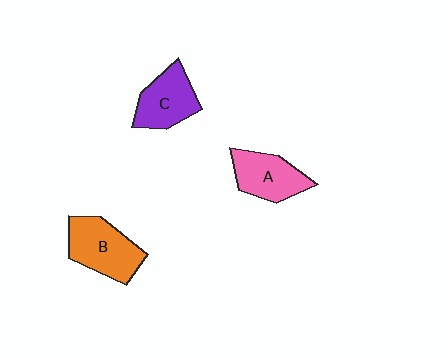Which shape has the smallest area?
Shape A (pink).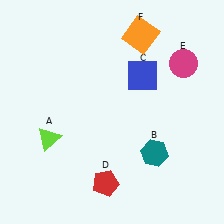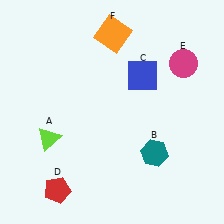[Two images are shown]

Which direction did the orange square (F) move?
The orange square (F) moved left.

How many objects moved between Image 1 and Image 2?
2 objects moved between the two images.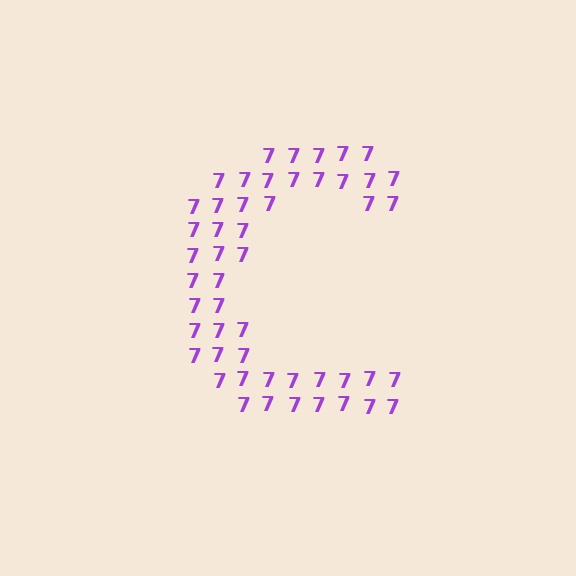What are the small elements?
The small elements are digit 7's.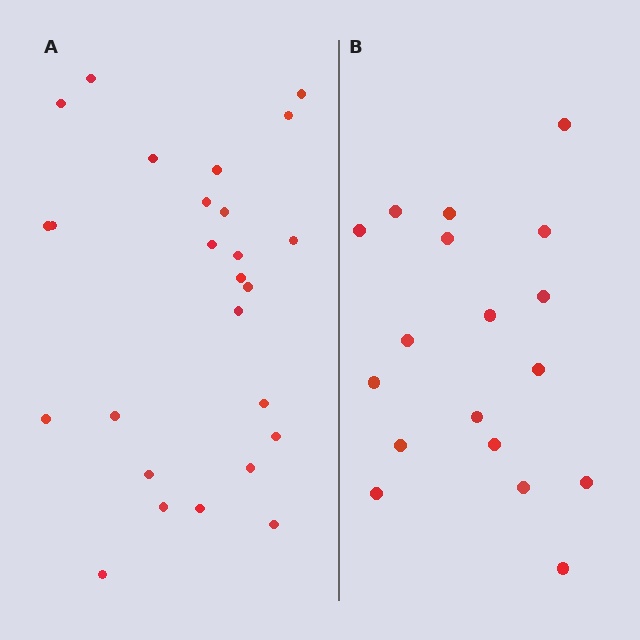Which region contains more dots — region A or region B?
Region A (the left region) has more dots.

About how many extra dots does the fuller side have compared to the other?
Region A has roughly 8 or so more dots than region B.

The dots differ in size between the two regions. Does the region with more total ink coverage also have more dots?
No. Region B has more total ink coverage because its dots are larger, but region A actually contains more individual dots. Total area can be misleading — the number of items is what matters here.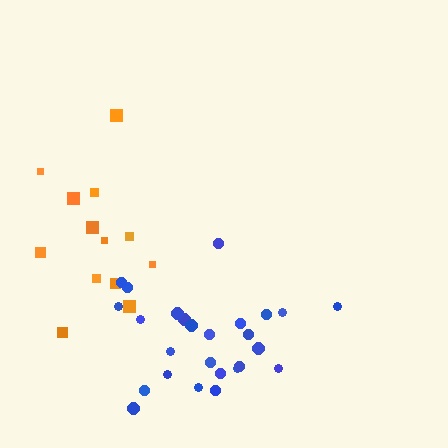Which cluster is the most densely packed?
Blue.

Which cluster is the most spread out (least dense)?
Orange.